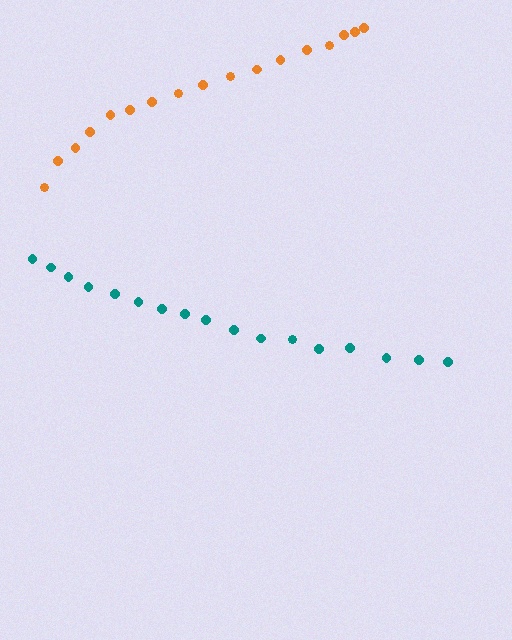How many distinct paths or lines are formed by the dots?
There are 2 distinct paths.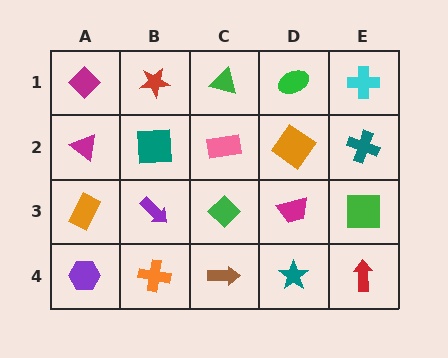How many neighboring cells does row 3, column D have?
4.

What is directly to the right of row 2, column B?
A pink rectangle.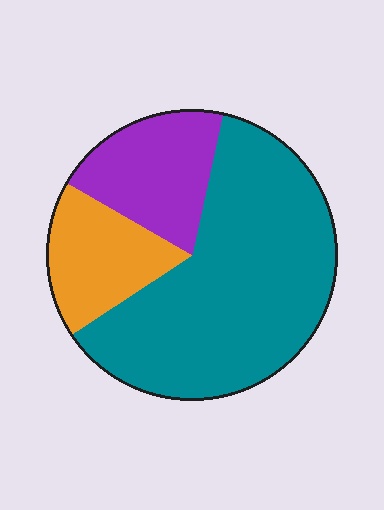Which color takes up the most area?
Teal, at roughly 60%.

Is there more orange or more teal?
Teal.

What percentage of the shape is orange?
Orange takes up less than a quarter of the shape.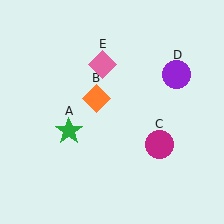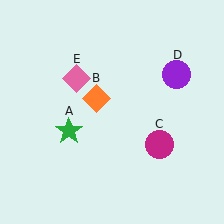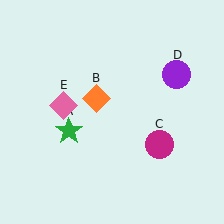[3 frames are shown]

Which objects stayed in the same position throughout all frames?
Green star (object A) and orange diamond (object B) and magenta circle (object C) and purple circle (object D) remained stationary.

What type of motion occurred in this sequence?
The pink diamond (object E) rotated counterclockwise around the center of the scene.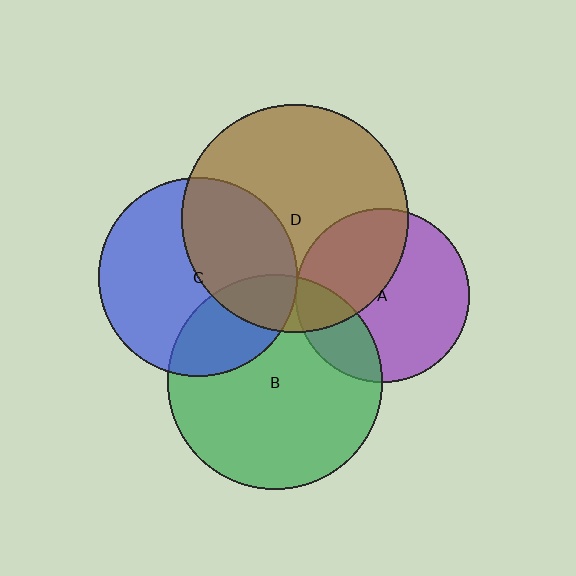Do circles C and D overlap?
Yes.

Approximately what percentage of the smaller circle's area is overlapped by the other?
Approximately 40%.